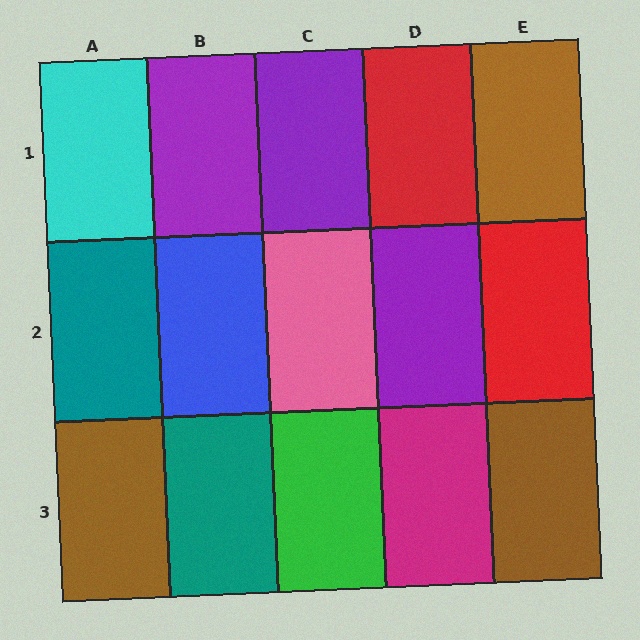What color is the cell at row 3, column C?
Green.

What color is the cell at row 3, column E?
Brown.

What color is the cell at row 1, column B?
Purple.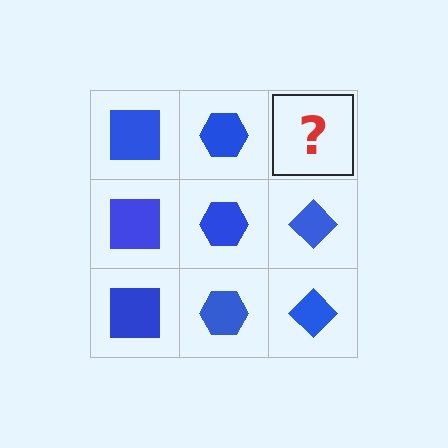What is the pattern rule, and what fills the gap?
The rule is that each column has a consistent shape. The gap should be filled with a blue diamond.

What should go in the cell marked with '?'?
The missing cell should contain a blue diamond.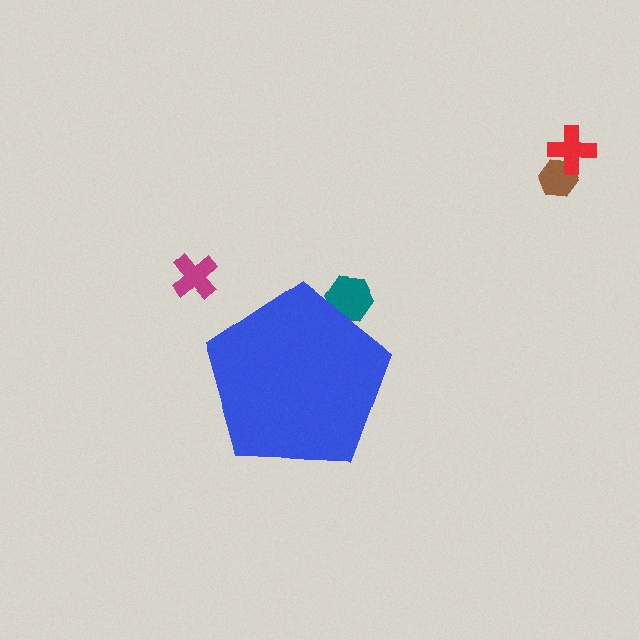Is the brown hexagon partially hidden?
No, the brown hexagon is fully visible.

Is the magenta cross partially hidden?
No, the magenta cross is fully visible.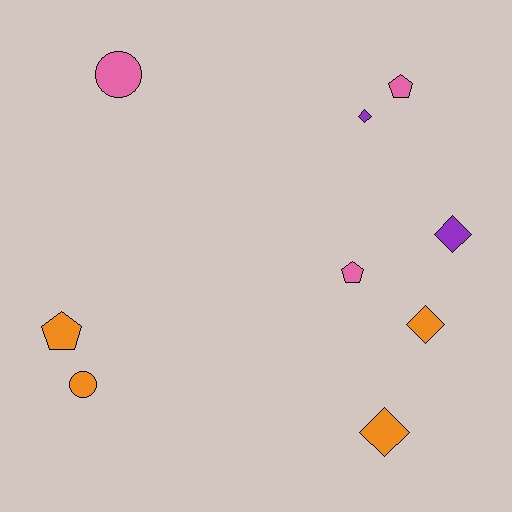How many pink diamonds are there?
There are no pink diamonds.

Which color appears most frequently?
Orange, with 4 objects.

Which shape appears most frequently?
Diamond, with 4 objects.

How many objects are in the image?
There are 9 objects.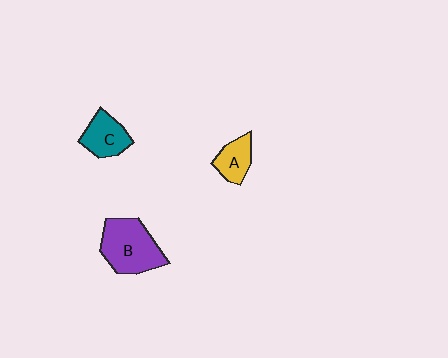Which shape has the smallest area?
Shape A (yellow).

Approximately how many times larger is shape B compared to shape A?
Approximately 2.1 times.